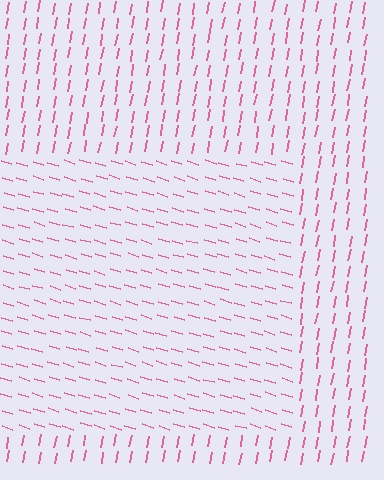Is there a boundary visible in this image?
Yes, there is a texture boundary formed by a change in line orientation.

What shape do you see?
I see a rectangle.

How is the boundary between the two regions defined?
The boundary is defined purely by a change in line orientation (approximately 83 degrees difference). All lines are the same color and thickness.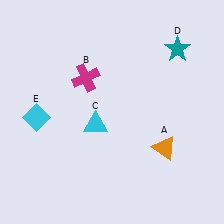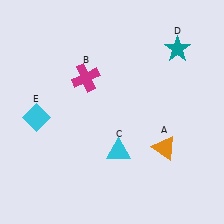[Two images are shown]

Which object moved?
The cyan triangle (C) moved down.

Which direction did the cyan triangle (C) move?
The cyan triangle (C) moved down.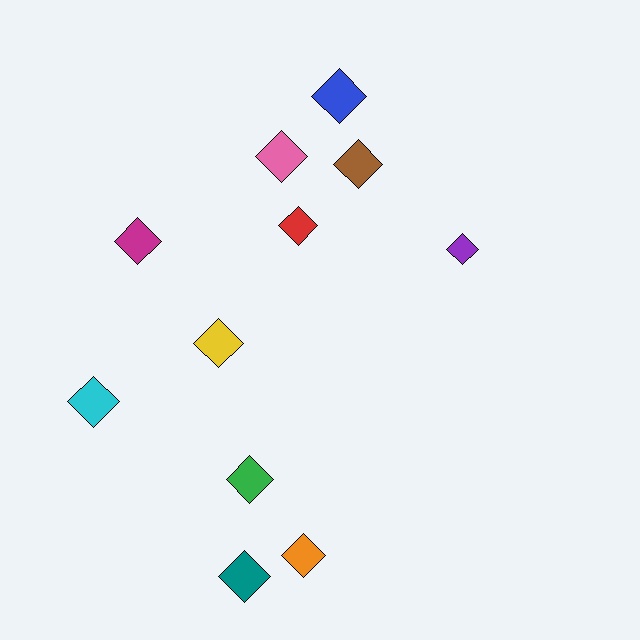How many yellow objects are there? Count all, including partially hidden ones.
There is 1 yellow object.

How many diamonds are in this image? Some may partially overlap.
There are 11 diamonds.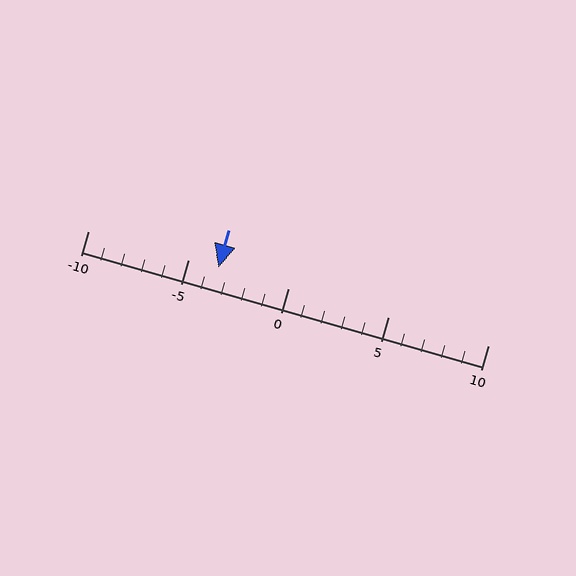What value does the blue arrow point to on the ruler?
The blue arrow points to approximately -4.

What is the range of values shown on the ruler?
The ruler shows values from -10 to 10.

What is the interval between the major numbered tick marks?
The major tick marks are spaced 5 units apart.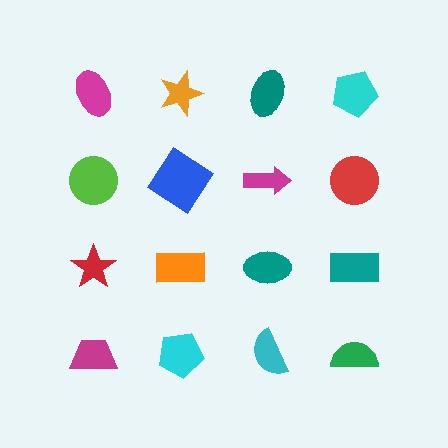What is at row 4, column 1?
A magenta trapezoid.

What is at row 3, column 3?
A teal ellipse.